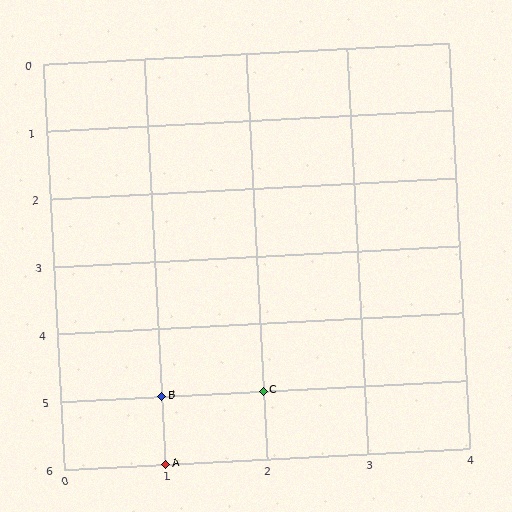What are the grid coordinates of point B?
Point B is at grid coordinates (1, 5).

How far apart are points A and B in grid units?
Points A and B are 1 row apart.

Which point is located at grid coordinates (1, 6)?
Point A is at (1, 6).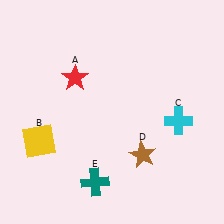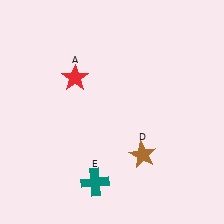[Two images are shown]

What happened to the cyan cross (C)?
The cyan cross (C) was removed in Image 2. It was in the bottom-right area of Image 1.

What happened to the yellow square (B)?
The yellow square (B) was removed in Image 2. It was in the bottom-left area of Image 1.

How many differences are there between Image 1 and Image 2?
There are 2 differences between the two images.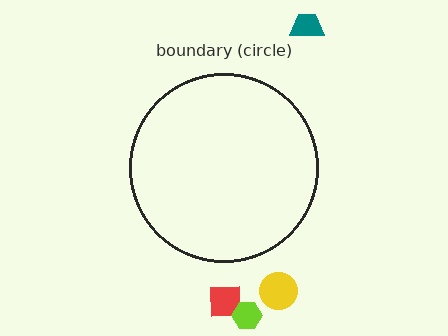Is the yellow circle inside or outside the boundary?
Outside.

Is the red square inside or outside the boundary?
Outside.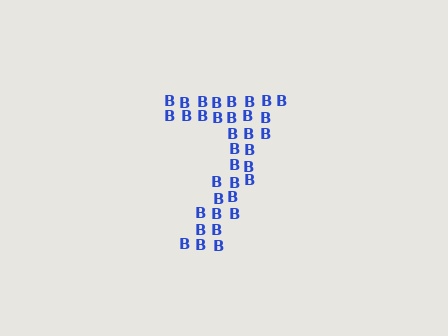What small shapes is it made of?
It is made of small letter B's.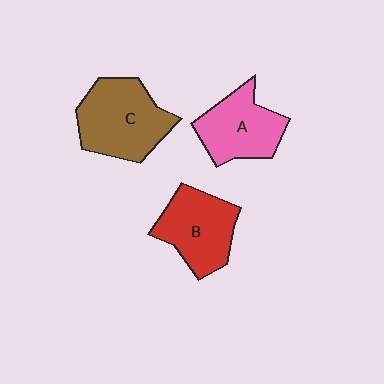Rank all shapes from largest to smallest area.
From largest to smallest: C (brown), B (red), A (pink).